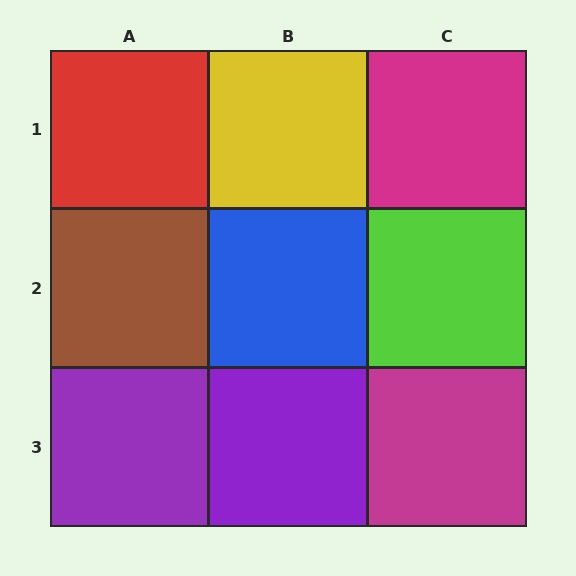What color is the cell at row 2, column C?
Lime.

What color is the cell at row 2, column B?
Blue.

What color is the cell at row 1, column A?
Red.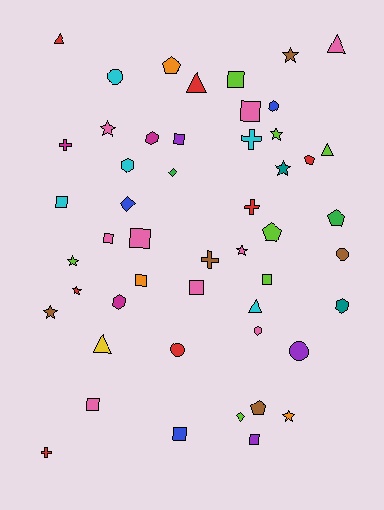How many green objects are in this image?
There are 2 green objects.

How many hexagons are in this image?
There are 6 hexagons.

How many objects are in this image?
There are 50 objects.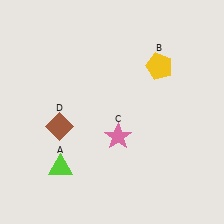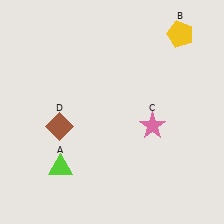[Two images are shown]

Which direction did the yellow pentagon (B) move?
The yellow pentagon (B) moved up.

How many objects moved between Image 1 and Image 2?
2 objects moved between the two images.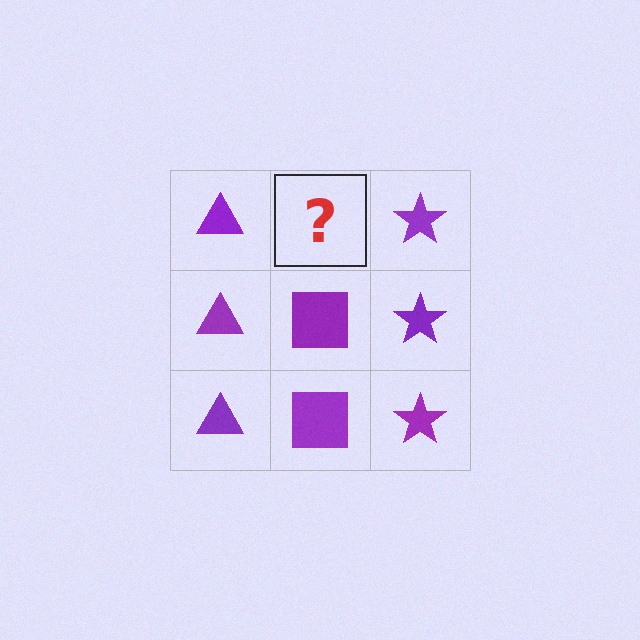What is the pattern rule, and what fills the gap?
The rule is that each column has a consistent shape. The gap should be filled with a purple square.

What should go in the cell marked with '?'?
The missing cell should contain a purple square.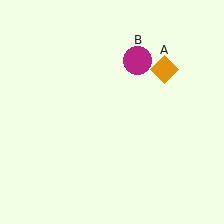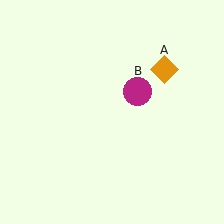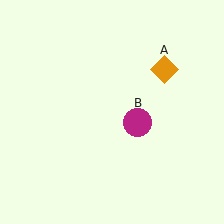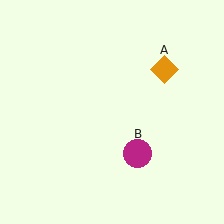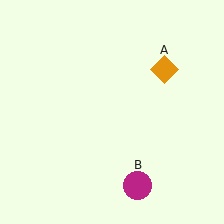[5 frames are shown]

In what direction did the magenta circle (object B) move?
The magenta circle (object B) moved down.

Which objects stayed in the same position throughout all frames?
Orange diamond (object A) remained stationary.